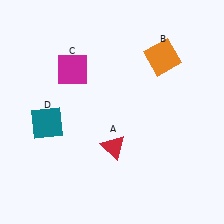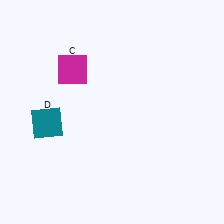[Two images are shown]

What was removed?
The orange square (B), the red triangle (A) were removed in Image 2.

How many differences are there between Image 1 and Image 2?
There are 2 differences between the two images.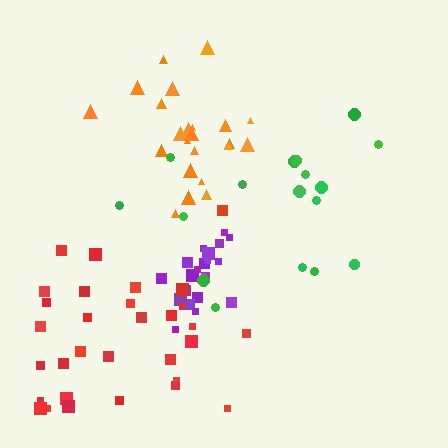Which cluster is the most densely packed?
Purple.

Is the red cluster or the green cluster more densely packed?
Red.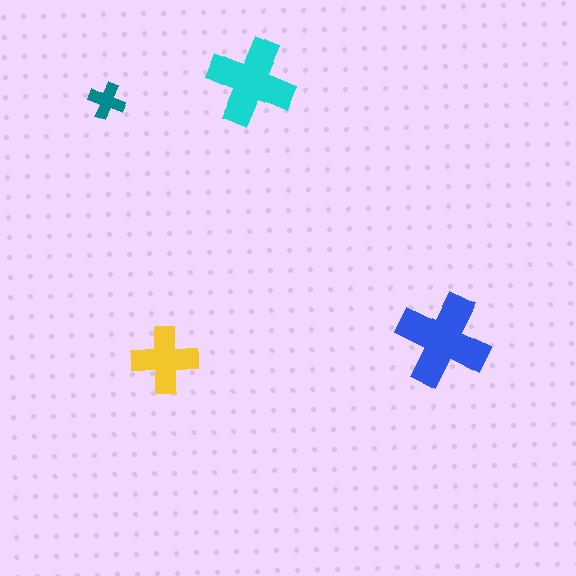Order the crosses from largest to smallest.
the blue one, the cyan one, the yellow one, the teal one.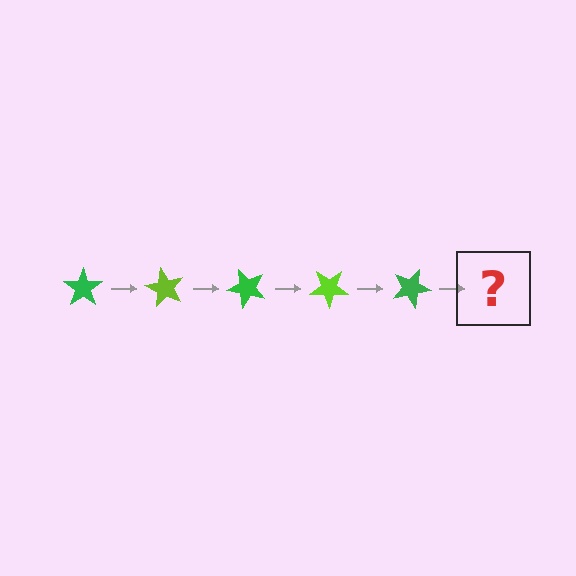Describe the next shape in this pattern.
It should be a lime star, rotated 300 degrees from the start.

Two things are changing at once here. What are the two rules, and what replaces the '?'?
The two rules are that it rotates 60 degrees each step and the color cycles through green and lime. The '?' should be a lime star, rotated 300 degrees from the start.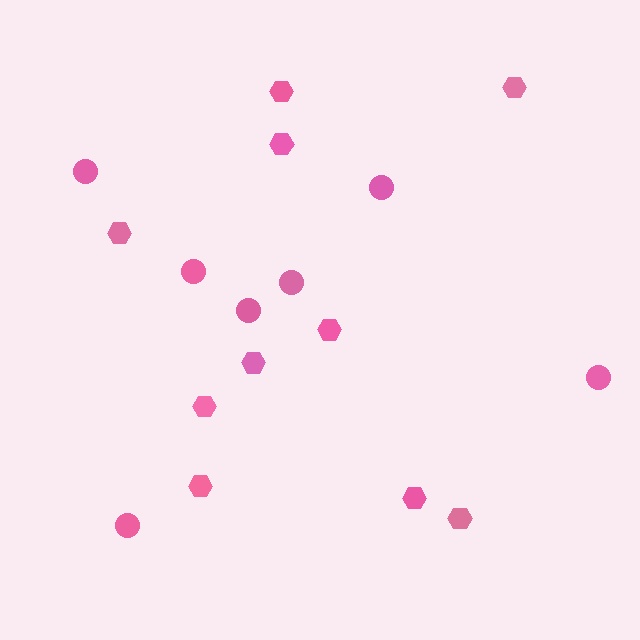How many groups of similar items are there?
There are 2 groups: one group of hexagons (10) and one group of circles (7).